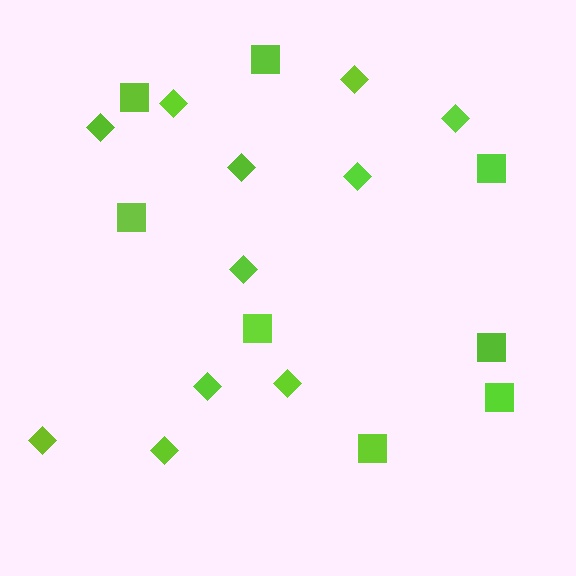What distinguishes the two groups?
There are 2 groups: one group of diamonds (11) and one group of squares (8).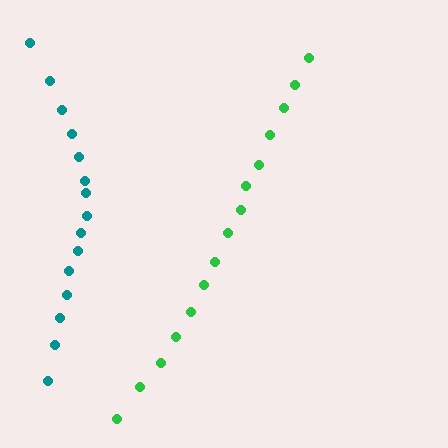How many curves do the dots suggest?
There are 2 distinct paths.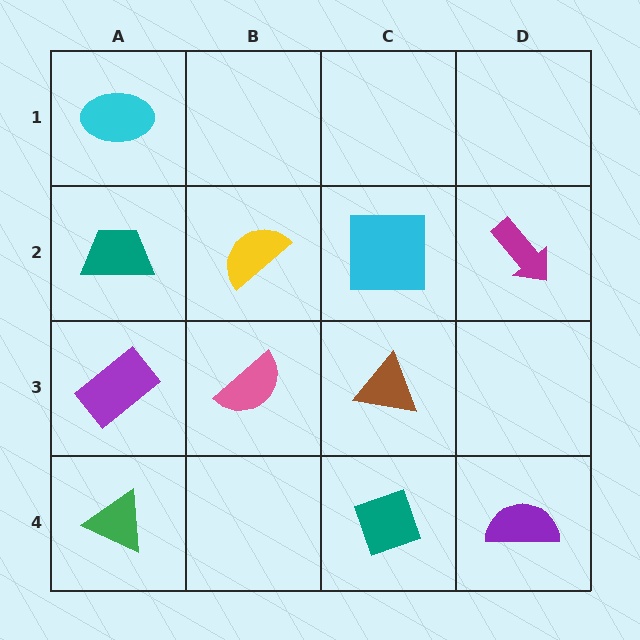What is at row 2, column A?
A teal trapezoid.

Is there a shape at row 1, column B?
No, that cell is empty.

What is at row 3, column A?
A purple rectangle.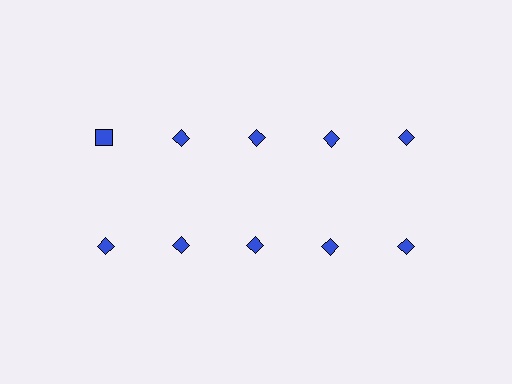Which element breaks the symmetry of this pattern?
The blue square in the top row, leftmost column breaks the symmetry. All other shapes are blue diamonds.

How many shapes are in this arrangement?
There are 10 shapes arranged in a grid pattern.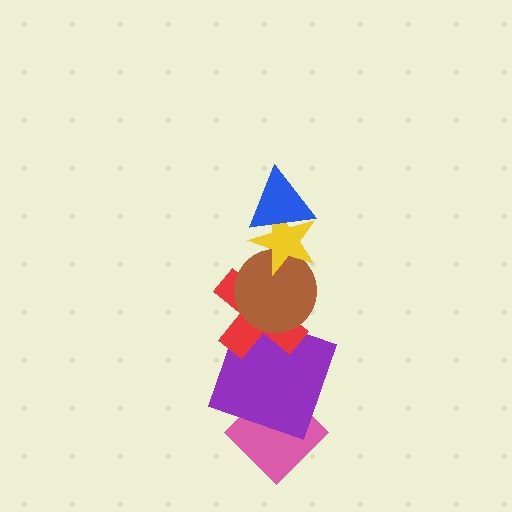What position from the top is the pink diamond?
The pink diamond is 6th from the top.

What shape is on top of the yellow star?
The blue triangle is on top of the yellow star.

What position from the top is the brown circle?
The brown circle is 3rd from the top.